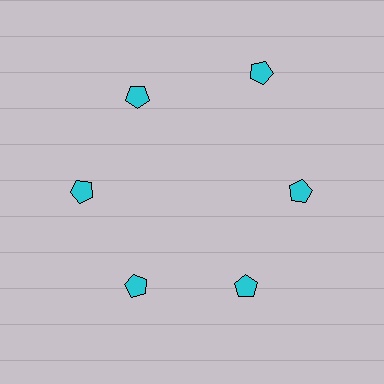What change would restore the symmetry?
The symmetry would be restored by moving it inward, back onto the ring so that all 6 pentagons sit at equal angles and equal distance from the center.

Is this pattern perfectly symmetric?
No. The 6 cyan pentagons are arranged in a ring, but one element near the 1 o'clock position is pushed outward from the center, breaking the 6-fold rotational symmetry.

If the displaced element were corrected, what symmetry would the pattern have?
It would have 6-fold rotational symmetry — the pattern would map onto itself every 60 degrees.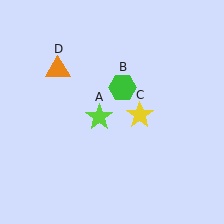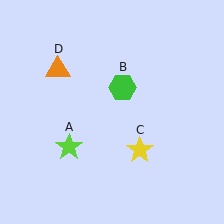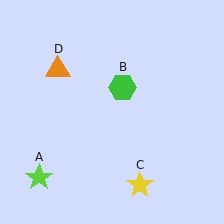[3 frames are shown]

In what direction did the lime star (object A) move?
The lime star (object A) moved down and to the left.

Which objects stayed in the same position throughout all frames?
Green hexagon (object B) and orange triangle (object D) remained stationary.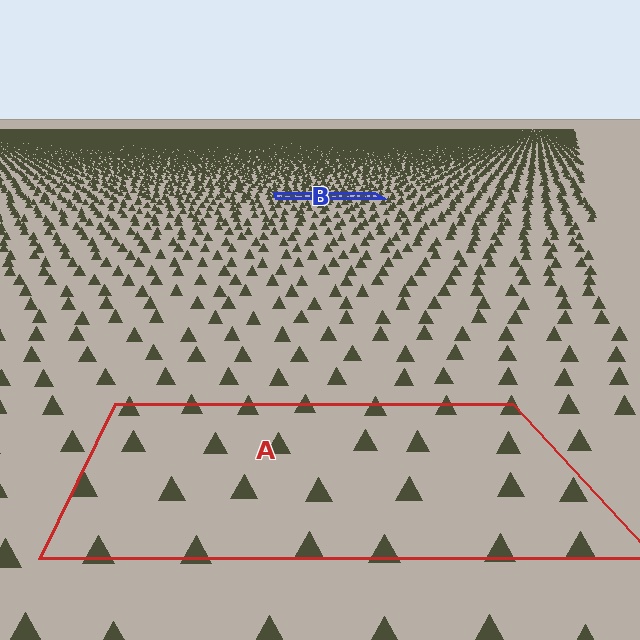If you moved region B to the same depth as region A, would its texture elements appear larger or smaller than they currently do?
They would appear larger. At a closer depth, the same texture elements are projected at a bigger on-screen size.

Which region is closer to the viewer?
Region A is closer. The texture elements there are larger and more spread out.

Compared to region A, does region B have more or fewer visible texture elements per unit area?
Region B has more texture elements per unit area — they are packed more densely because it is farther away.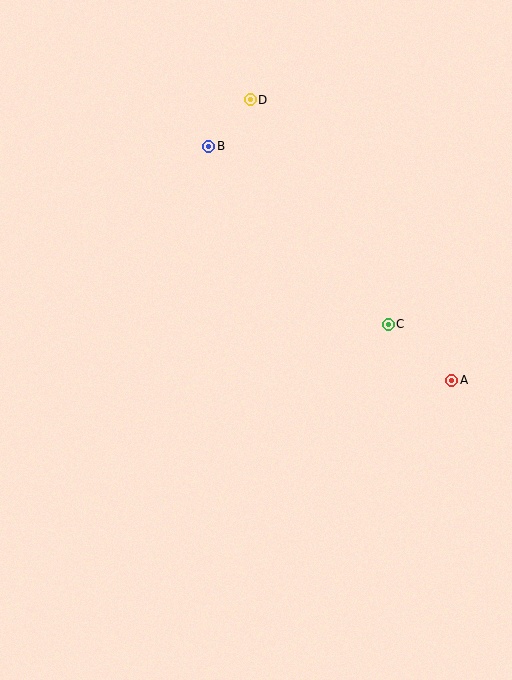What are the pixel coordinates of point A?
Point A is at (452, 380).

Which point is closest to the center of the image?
Point C at (388, 324) is closest to the center.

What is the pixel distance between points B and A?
The distance between B and A is 337 pixels.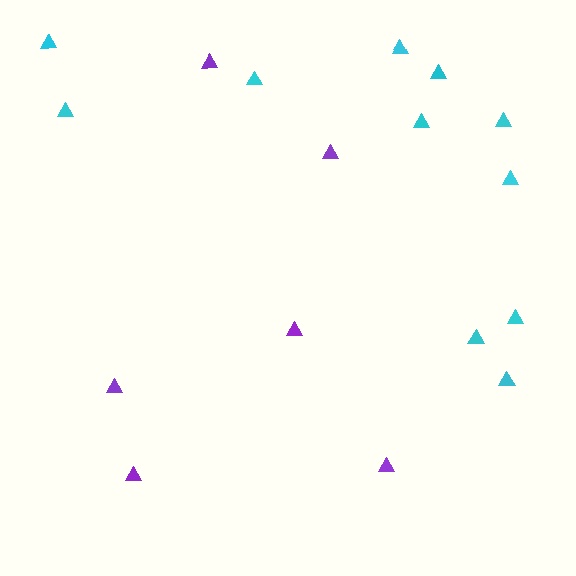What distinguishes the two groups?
There are 2 groups: one group of purple triangles (6) and one group of cyan triangles (11).